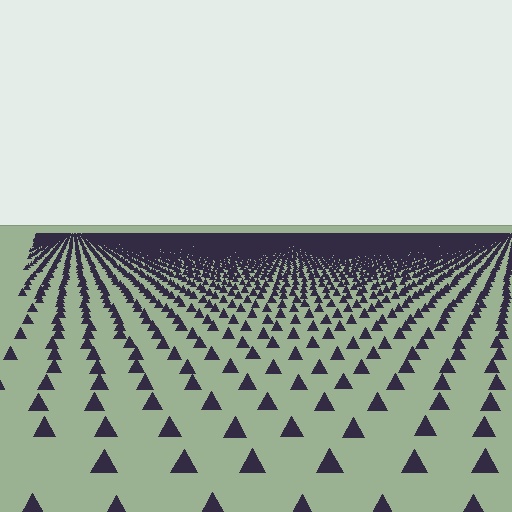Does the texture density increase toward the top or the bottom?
Density increases toward the top.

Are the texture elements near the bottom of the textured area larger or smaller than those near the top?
Larger. Near the bottom, elements are closer to the viewer and appear at a bigger on-screen size.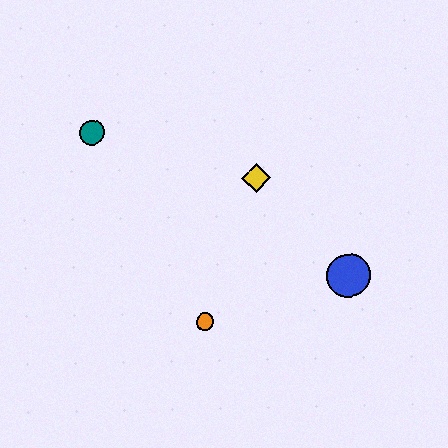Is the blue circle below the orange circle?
No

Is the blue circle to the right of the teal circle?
Yes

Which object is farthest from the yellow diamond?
The teal circle is farthest from the yellow diamond.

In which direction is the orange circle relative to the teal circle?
The orange circle is below the teal circle.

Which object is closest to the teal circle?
The yellow diamond is closest to the teal circle.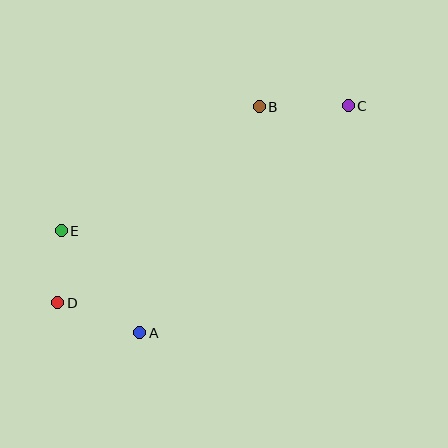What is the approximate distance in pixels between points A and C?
The distance between A and C is approximately 308 pixels.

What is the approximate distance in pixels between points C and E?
The distance between C and E is approximately 313 pixels.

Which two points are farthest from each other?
Points C and D are farthest from each other.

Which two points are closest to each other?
Points D and E are closest to each other.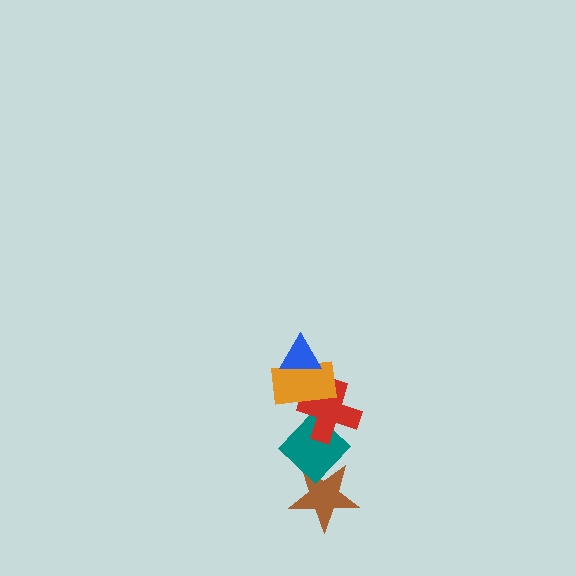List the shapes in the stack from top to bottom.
From top to bottom: the blue triangle, the orange rectangle, the red cross, the teal diamond, the brown star.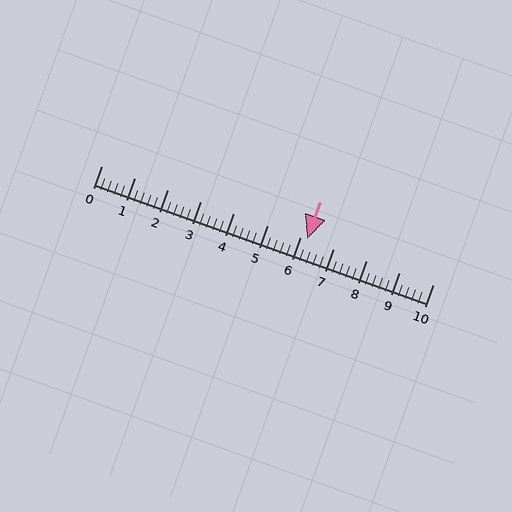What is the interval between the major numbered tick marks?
The major tick marks are spaced 1 units apart.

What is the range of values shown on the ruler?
The ruler shows values from 0 to 10.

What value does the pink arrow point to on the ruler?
The pink arrow points to approximately 6.2.